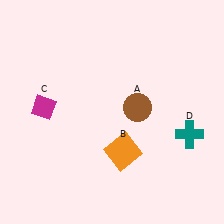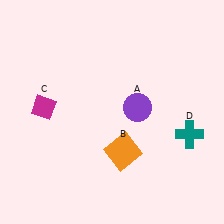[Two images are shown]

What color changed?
The circle (A) changed from brown in Image 1 to purple in Image 2.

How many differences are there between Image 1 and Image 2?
There is 1 difference between the two images.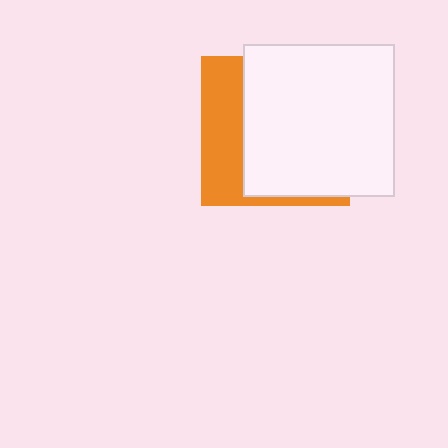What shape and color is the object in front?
The object in front is a white square.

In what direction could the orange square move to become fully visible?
The orange square could move left. That would shift it out from behind the white square entirely.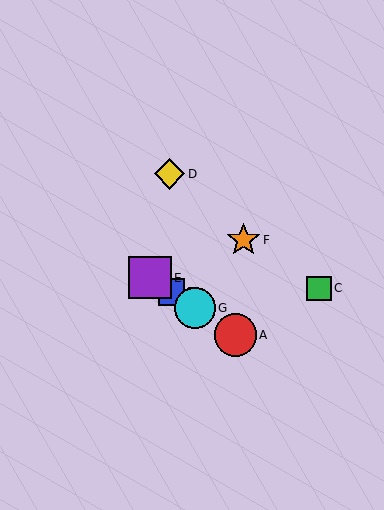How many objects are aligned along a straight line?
4 objects (A, B, E, G) are aligned along a straight line.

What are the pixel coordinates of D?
Object D is at (169, 174).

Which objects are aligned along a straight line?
Objects A, B, E, G are aligned along a straight line.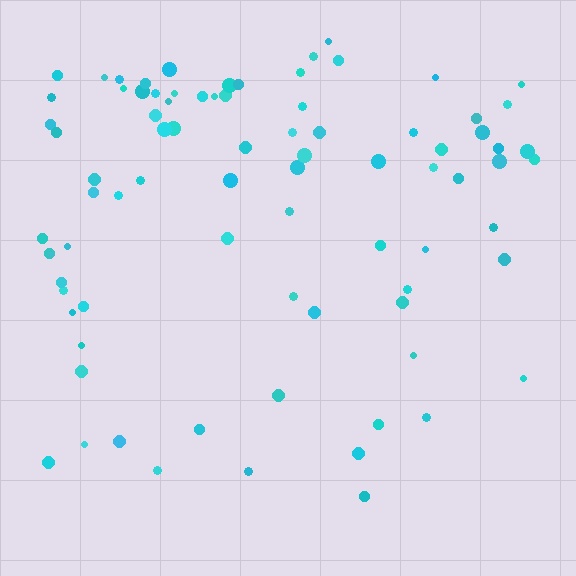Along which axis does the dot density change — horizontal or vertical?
Vertical.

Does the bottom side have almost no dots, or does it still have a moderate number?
Still a moderate number, just noticeably fewer than the top.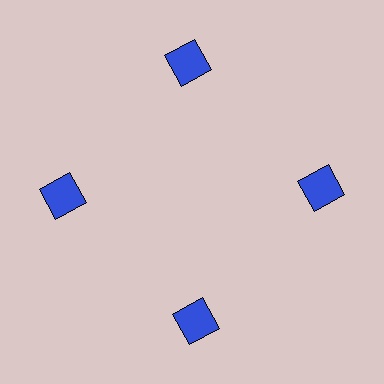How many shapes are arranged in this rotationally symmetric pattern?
There are 4 shapes, arranged in 4 groups of 1.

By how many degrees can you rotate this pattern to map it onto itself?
The pattern maps onto itself every 90 degrees of rotation.